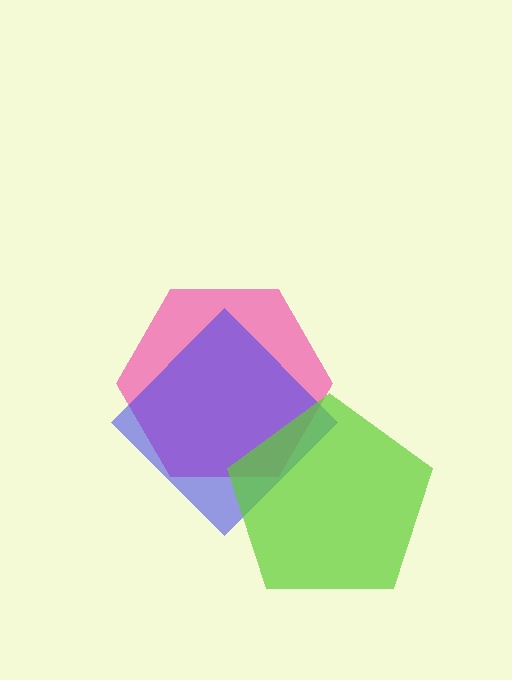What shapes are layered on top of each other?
The layered shapes are: a pink hexagon, a blue diamond, a lime pentagon.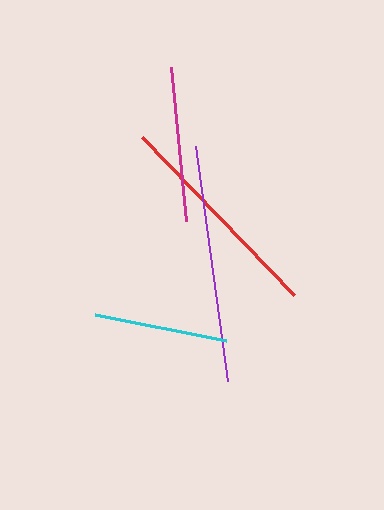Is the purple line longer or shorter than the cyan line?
The purple line is longer than the cyan line.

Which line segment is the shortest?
The cyan line is the shortest at approximately 134 pixels.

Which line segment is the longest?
The purple line is the longest at approximately 237 pixels.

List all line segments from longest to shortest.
From longest to shortest: purple, red, magenta, cyan.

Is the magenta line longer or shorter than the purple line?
The purple line is longer than the magenta line.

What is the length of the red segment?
The red segment is approximately 219 pixels long.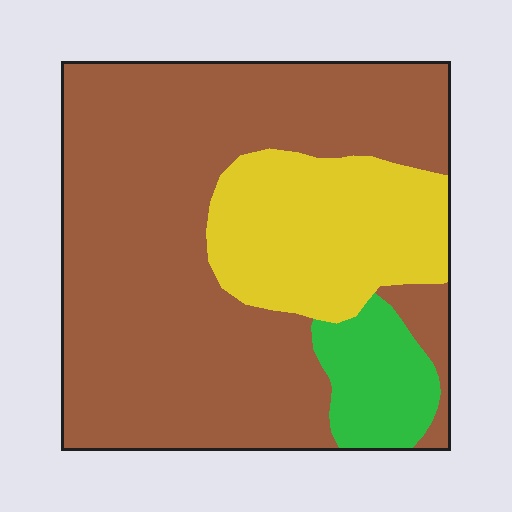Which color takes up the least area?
Green, at roughly 10%.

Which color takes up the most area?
Brown, at roughly 70%.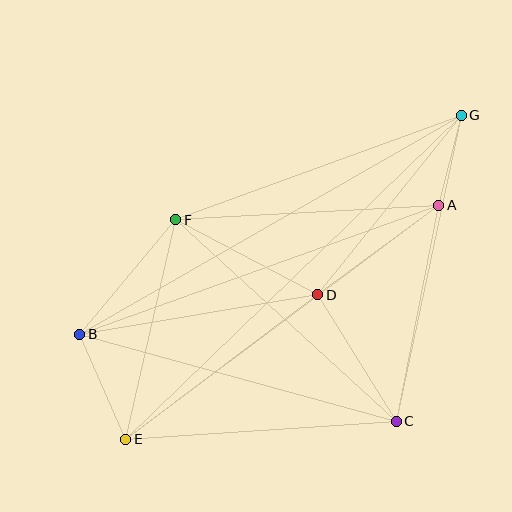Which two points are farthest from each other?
Points E and G are farthest from each other.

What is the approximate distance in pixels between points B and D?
The distance between B and D is approximately 241 pixels.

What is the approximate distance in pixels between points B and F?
The distance between B and F is approximately 150 pixels.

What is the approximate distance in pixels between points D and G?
The distance between D and G is approximately 230 pixels.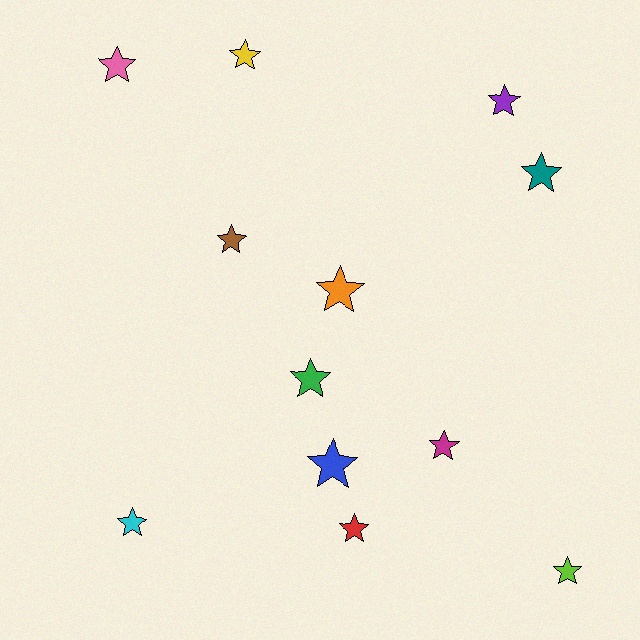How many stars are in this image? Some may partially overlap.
There are 12 stars.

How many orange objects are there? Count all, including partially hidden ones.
There is 1 orange object.